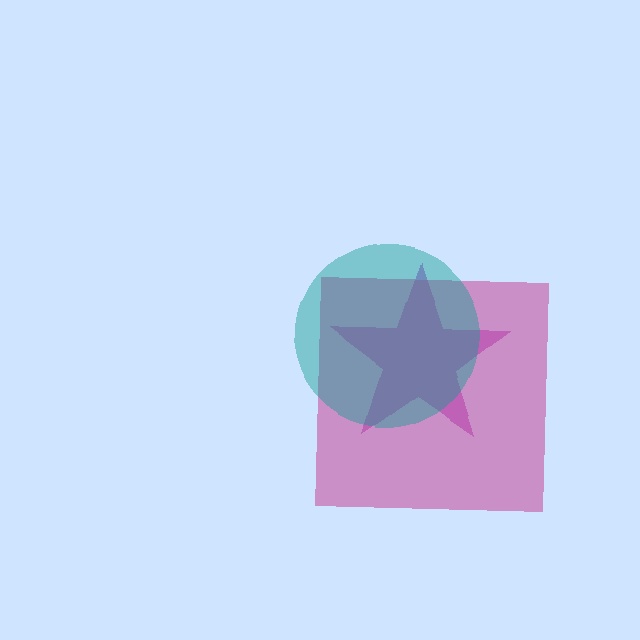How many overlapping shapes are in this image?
There are 3 overlapping shapes in the image.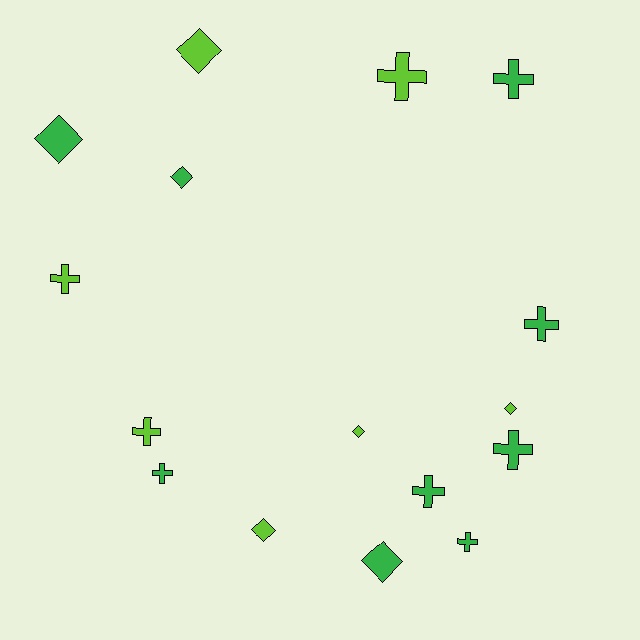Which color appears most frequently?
Green, with 9 objects.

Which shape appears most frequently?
Cross, with 9 objects.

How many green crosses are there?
There are 6 green crosses.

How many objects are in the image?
There are 16 objects.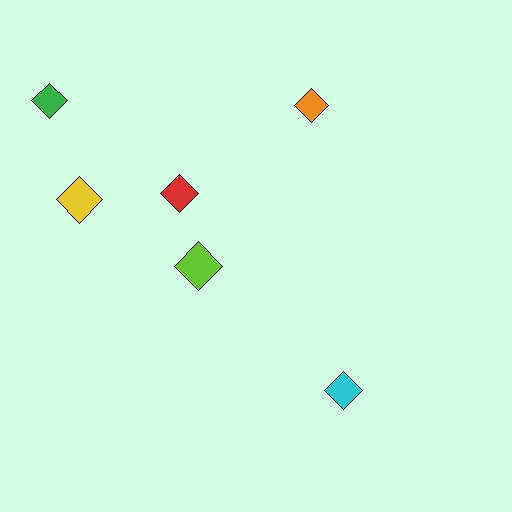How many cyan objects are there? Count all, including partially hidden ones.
There is 1 cyan object.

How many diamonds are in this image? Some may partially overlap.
There are 6 diamonds.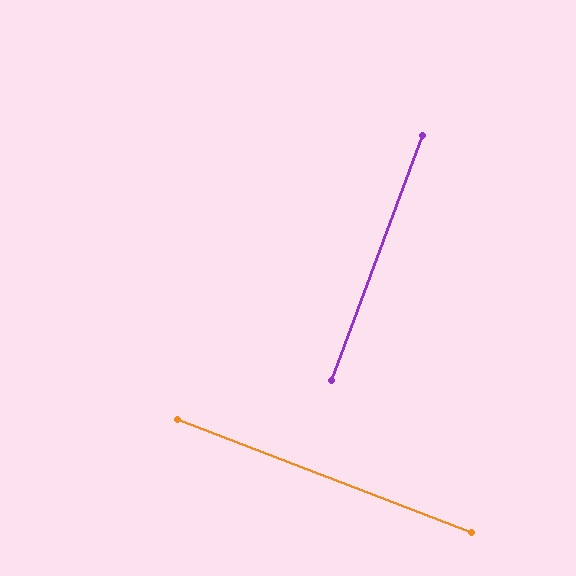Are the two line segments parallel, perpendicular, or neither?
Perpendicular — they meet at approximately 89°.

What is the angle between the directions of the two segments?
Approximately 89 degrees.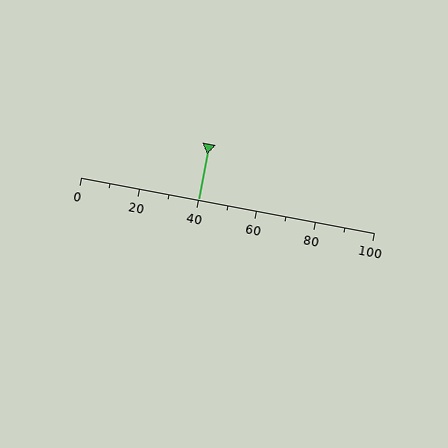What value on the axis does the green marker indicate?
The marker indicates approximately 40.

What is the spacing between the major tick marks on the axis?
The major ticks are spaced 20 apart.